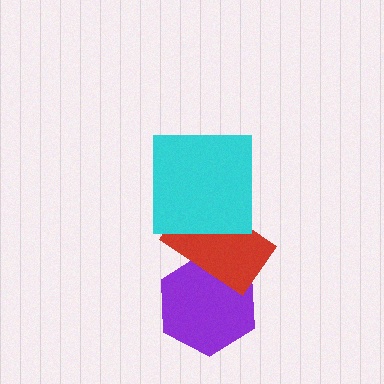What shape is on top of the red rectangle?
The cyan square is on top of the red rectangle.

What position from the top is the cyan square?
The cyan square is 1st from the top.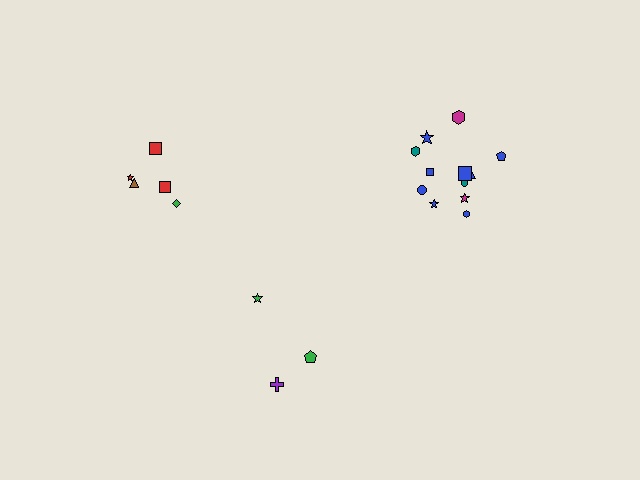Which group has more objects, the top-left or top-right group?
The top-right group.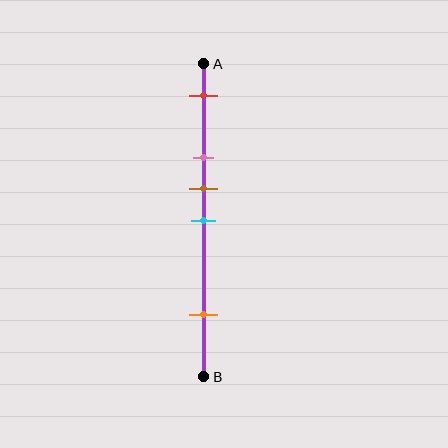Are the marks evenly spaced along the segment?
No, the marks are not evenly spaced.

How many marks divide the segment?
There are 5 marks dividing the segment.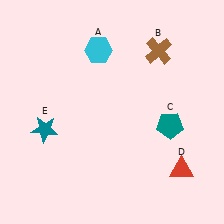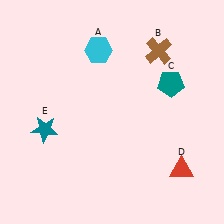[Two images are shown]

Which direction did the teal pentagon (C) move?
The teal pentagon (C) moved up.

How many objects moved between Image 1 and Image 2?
1 object moved between the two images.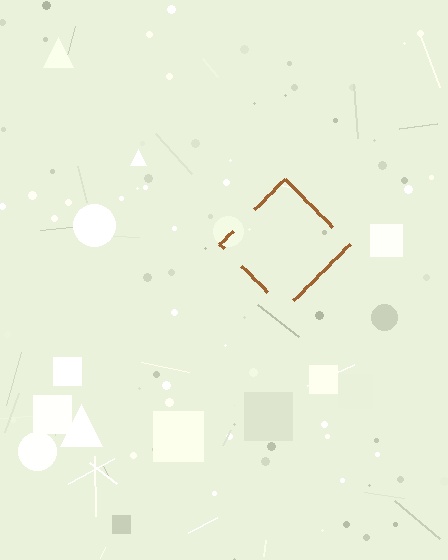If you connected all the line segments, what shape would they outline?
They would outline a diamond.